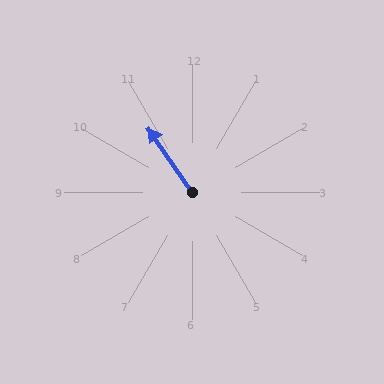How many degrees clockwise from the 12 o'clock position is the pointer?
Approximately 325 degrees.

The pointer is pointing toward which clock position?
Roughly 11 o'clock.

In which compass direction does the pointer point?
Northwest.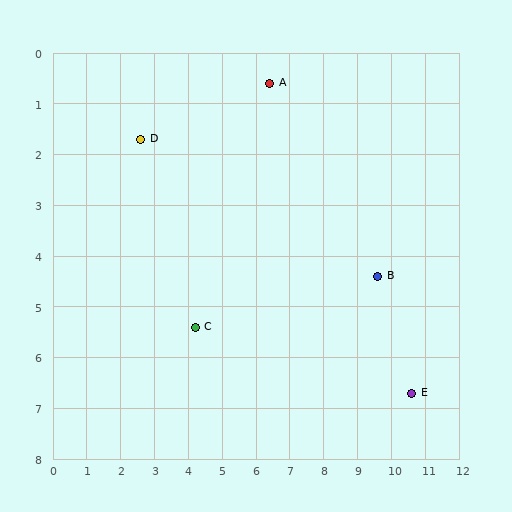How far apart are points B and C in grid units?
Points B and C are about 5.5 grid units apart.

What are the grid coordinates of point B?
Point B is at approximately (9.6, 4.4).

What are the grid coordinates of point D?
Point D is at approximately (2.6, 1.7).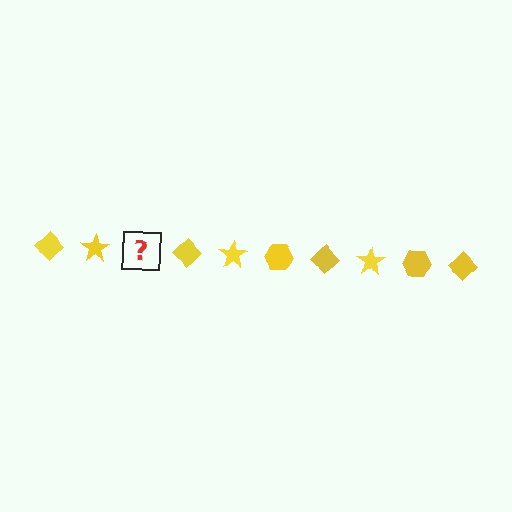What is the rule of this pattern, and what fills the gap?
The rule is that the pattern cycles through diamond, star, hexagon shapes in yellow. The gap should be filled with a yellow hexagon.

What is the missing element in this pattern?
The missing element is a yellow hexagon.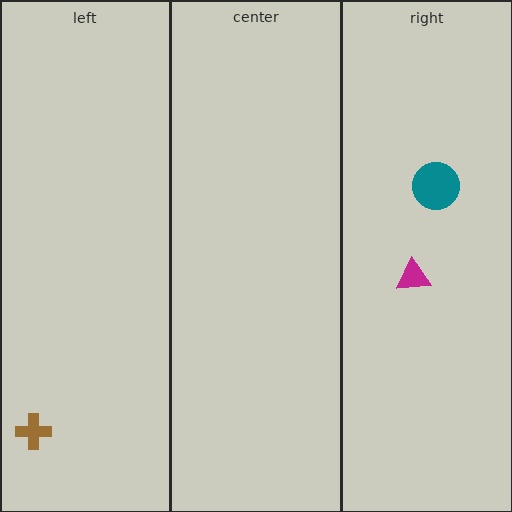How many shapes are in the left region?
1.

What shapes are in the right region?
The magenta triangle, the teal circle.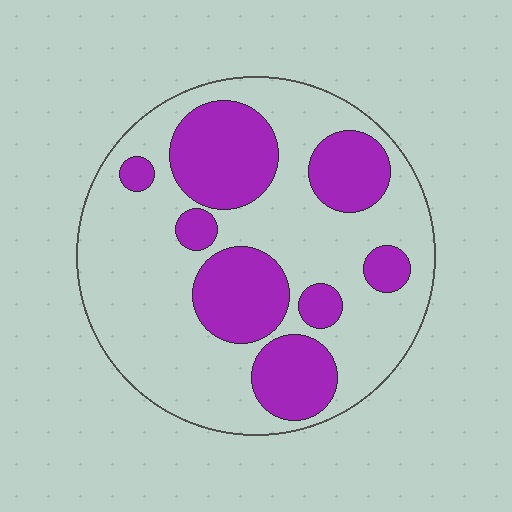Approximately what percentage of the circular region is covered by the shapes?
Approximately 35%.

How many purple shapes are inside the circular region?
8.